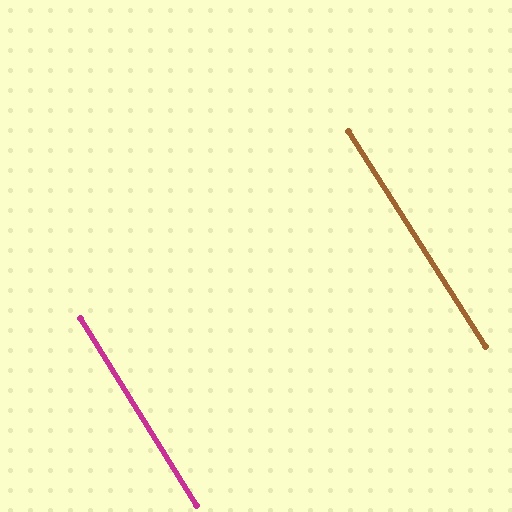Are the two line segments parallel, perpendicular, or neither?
Parallel — their directions differ by only 0.8°.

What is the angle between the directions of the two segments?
Approximately 1 degree.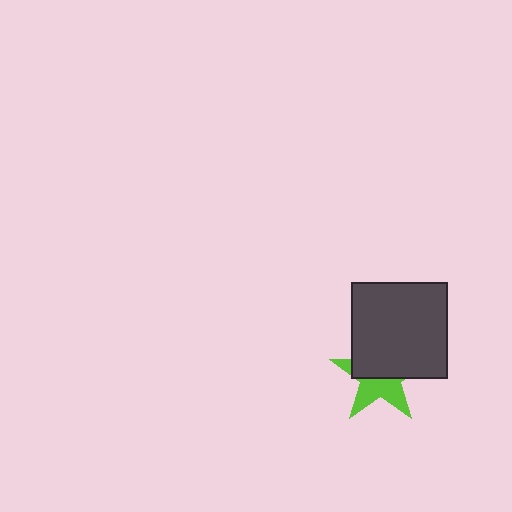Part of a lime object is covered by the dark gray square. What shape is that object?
It is a star.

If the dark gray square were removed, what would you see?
You would see the complete lime star.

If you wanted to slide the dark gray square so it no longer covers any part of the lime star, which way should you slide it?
Slide it up — that is the most direct way to separate the two shapes.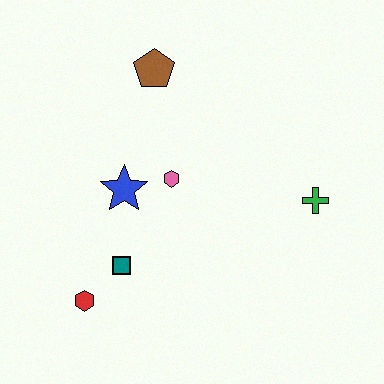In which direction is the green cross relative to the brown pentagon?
The green cross is to the right of the brown pentagon.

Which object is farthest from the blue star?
The green cross is farthest from the blue star.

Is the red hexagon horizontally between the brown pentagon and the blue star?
No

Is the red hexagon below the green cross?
Yes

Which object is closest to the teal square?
The red hexagon is closest to the teal square.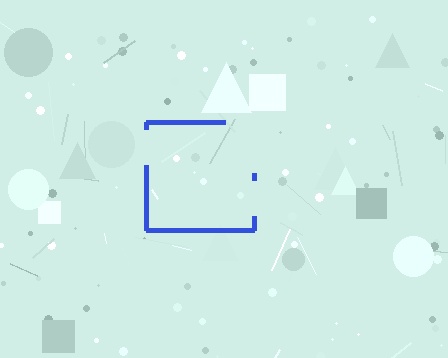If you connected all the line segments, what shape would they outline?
They would outline a square.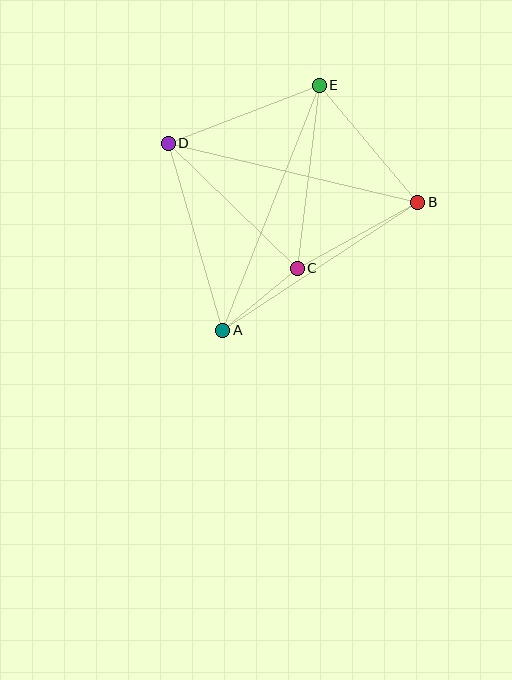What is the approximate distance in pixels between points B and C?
The distance between B and C is approximately 137 pixels.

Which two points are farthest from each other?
Points A and E are farthest from each other.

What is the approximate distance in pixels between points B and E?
The distance between B and E is approximately 153 pixels.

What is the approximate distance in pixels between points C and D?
The distance between C and D is approximately 180 pixels.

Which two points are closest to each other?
Points A and C are closest to each other.